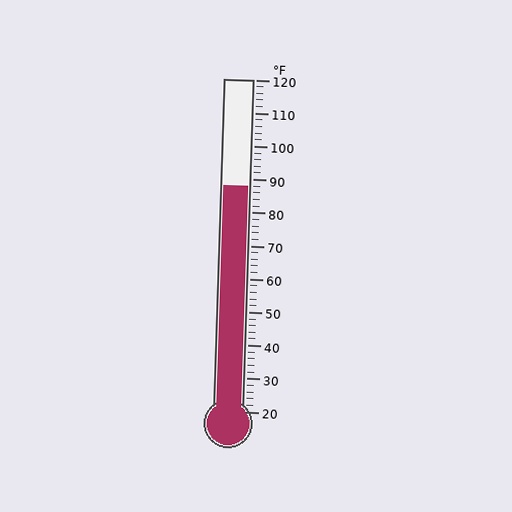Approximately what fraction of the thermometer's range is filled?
The thermometer is filled to approximately 70% of its range.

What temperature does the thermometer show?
The thermometer shows approximately 88°F.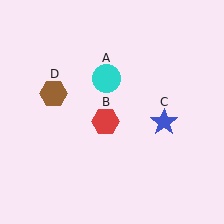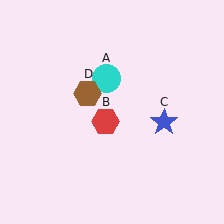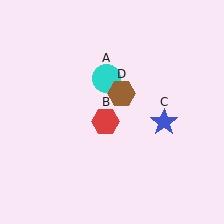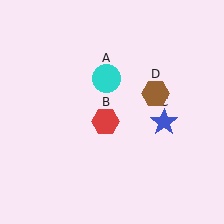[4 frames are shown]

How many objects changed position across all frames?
1 object changed position: brown hexagon (object D).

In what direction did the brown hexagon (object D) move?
The brown hexagon (object D) moved right.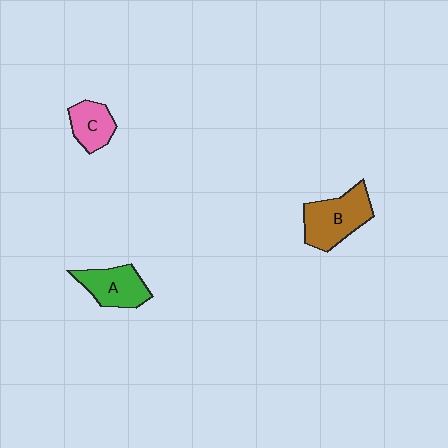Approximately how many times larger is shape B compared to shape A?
Approximately 1.3 times.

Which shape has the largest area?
Shape B (brown).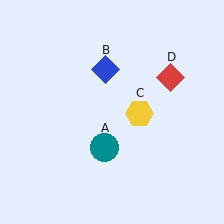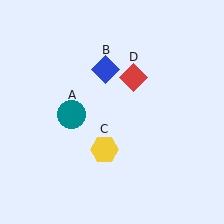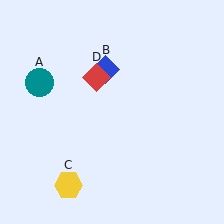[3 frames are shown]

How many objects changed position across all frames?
3 objects changed position: teal circle (object A), yellow hexagon (object C), red diamond (object D).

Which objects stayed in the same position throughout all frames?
Blue diamond (object B) remained stationary.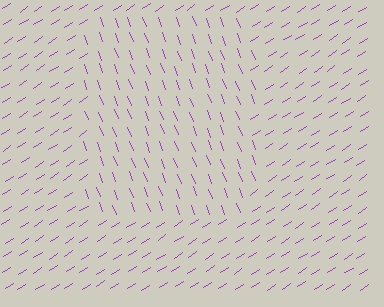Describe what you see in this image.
The image is filled with small purple line segments. A rectangle region in the image has lines oriented differently from the surrounding lines, creating a visible texture boundary.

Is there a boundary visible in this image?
Yes, there is a texture boundary formed by a change in line orientation.